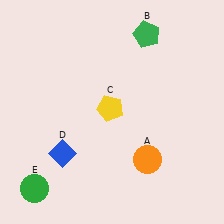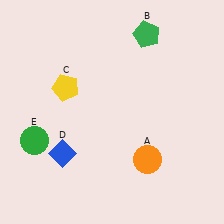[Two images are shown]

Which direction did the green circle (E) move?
The green circle (E) moved up.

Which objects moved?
The objects that moved are: the yellow pentagon (C), the green circle (E).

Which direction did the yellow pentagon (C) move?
The yellow pentagon (C) moved left.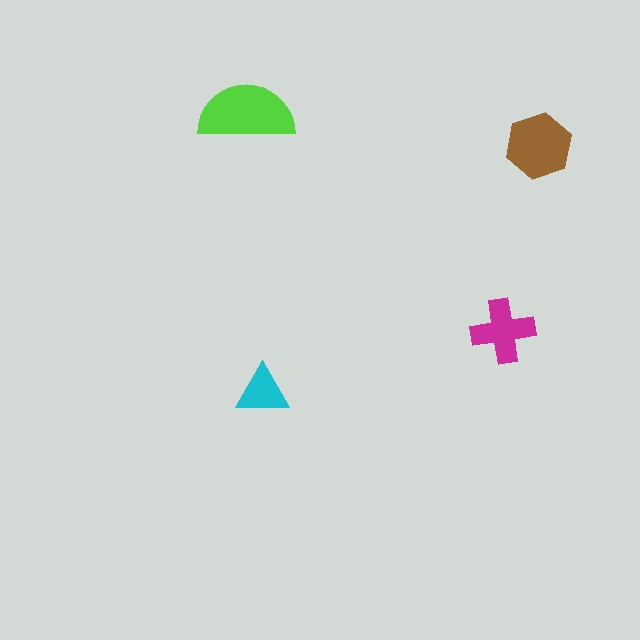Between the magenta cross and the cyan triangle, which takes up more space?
The magenta cross.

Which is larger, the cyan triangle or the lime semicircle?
The lime semicircle.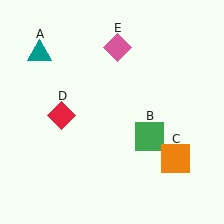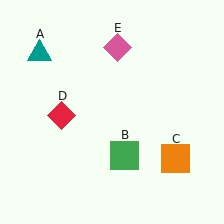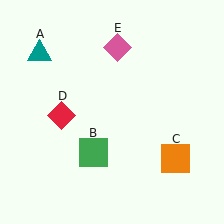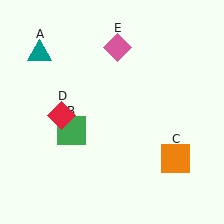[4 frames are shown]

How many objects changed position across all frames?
1 object changed position: green square (object B).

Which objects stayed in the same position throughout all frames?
Teal triangle (object A) and orange square (object C) and red diamond (object D) and pink diamond (object E) remained stationary.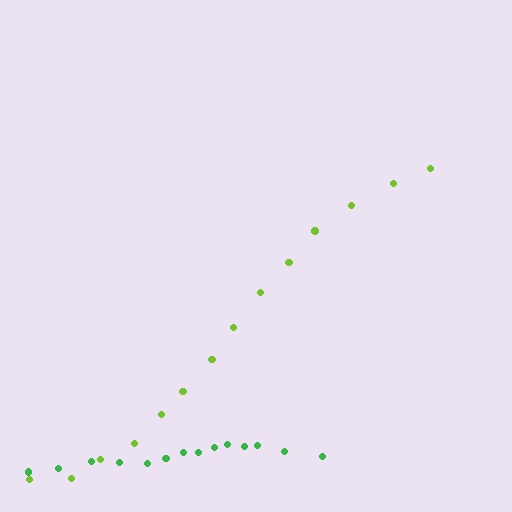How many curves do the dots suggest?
There are 2 distinct paths.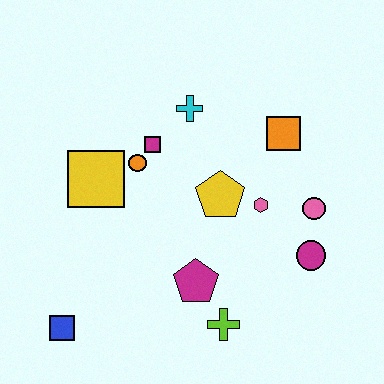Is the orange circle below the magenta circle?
No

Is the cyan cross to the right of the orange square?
No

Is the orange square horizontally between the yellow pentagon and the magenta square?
No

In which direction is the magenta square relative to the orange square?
The magenta square is to the left of the orange square.